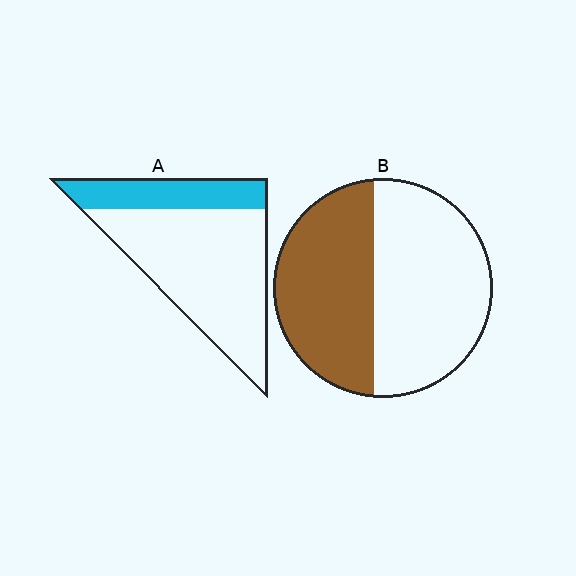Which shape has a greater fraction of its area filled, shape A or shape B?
Shape B.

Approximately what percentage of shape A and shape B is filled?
A is approximately 25% and B is approximately 45%.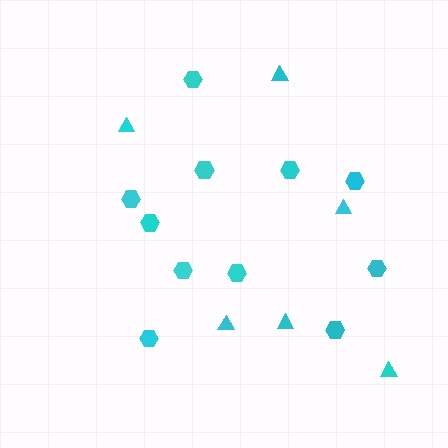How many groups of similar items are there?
There are 2 groups: one group of triangles (6) and one group of hexagons (11).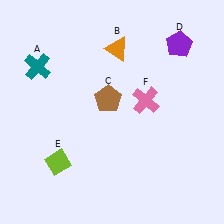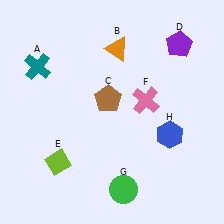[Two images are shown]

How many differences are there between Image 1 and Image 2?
There are 2 differences between the two images.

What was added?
A green circle (G), a blue hexagon (H) were added in Image 2.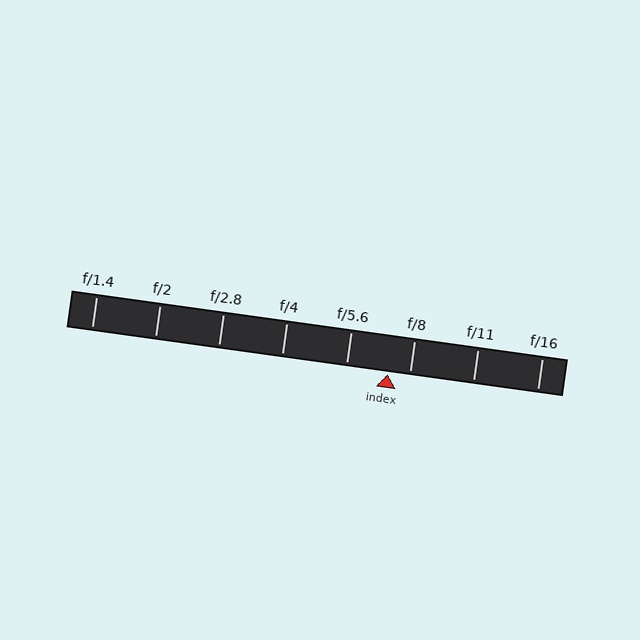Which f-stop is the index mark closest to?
The index mark is closest to f/8.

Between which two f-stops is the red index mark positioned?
The index mark is between f/5.6 and f/8.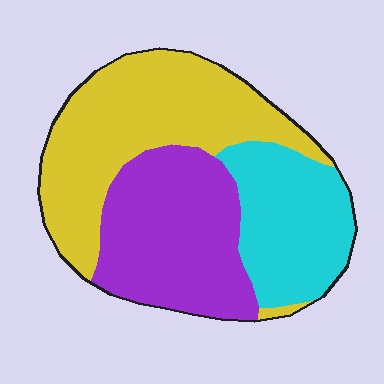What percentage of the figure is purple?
Purple takes up between a third and a half of the figure.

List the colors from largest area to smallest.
From largest to smallest: yellow, purple, cyan.